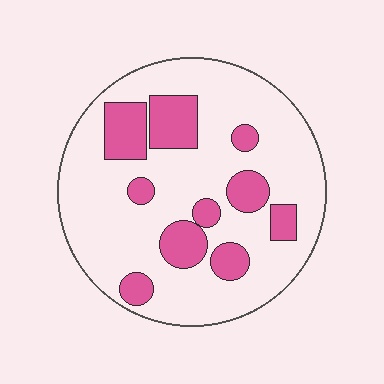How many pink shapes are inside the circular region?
10.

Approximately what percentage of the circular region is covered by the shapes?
Approximately 25%.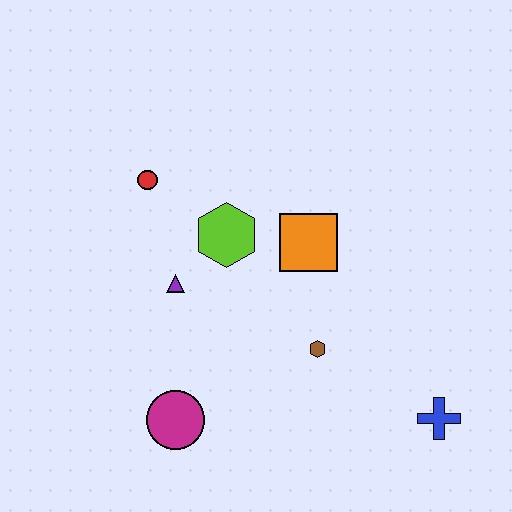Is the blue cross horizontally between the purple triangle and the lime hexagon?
No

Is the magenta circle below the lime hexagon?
Yes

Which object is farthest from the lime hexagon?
The blue cross is farthest from the lime hexagon.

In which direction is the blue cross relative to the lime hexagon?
The blue cross is to the right of the lime hexagon.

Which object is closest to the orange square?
The lime hexagon is closest to the orange square.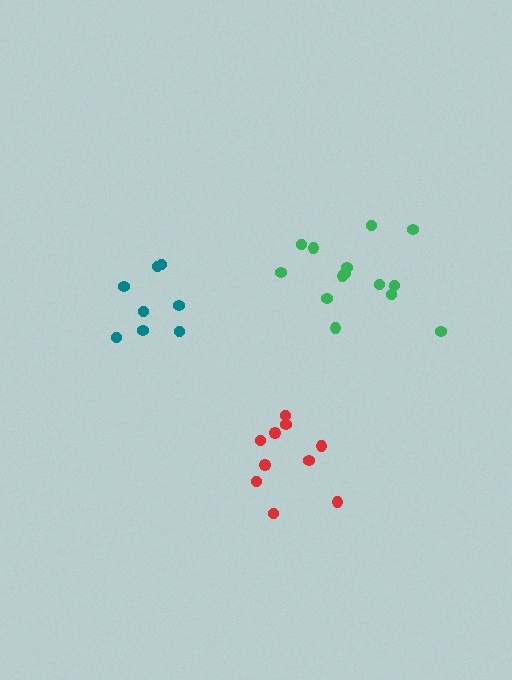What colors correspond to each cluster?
The clusters are colored: red, green, teal.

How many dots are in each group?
Group 1: 10 dots, Group 2: 14 dots, Group 3: 8 dots (32 total).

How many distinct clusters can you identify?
There are 3 distinct clusters.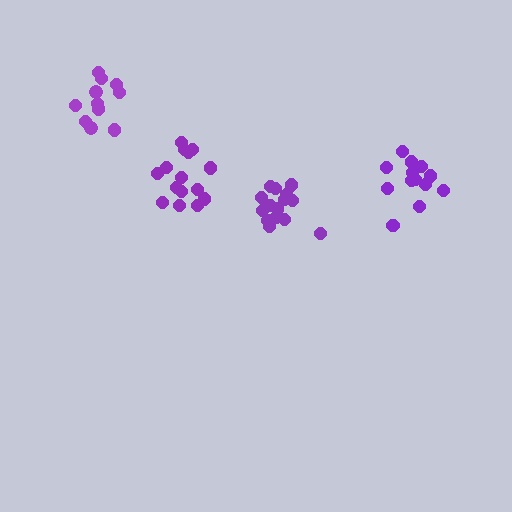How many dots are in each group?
Group 1: 15 dots, Group 2: 13 dots, Group 3: 15 dots, Group 4: 11 dots (54 total).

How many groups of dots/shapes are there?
There are 4 groups.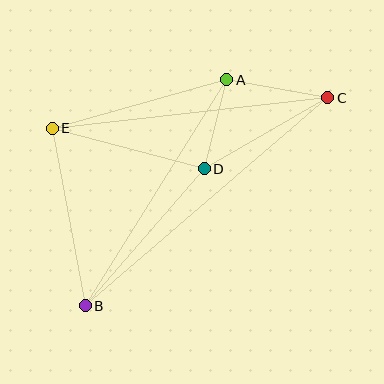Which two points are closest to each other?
Points A and D are closest to each other.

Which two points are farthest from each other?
Points B and C are farthest from each other.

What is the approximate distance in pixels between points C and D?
The distance between C and D is approximately 142 pixels.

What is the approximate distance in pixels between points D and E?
The distance between D and E is approximately 158 pixels.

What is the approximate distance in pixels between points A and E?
The distance between A and E is approximately 181 pixels.